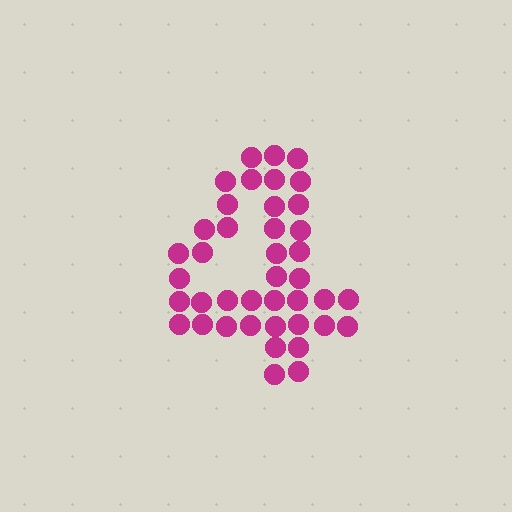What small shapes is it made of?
It is made of small circles.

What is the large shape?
The large shape is the digit 4.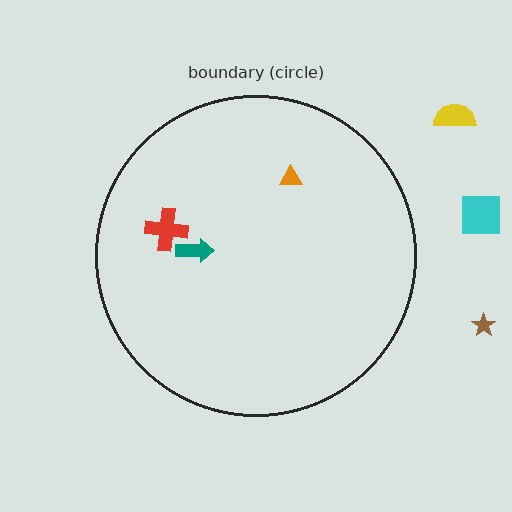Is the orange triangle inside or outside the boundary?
Inside.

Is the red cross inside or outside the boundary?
Inside.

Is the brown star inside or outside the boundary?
Outside.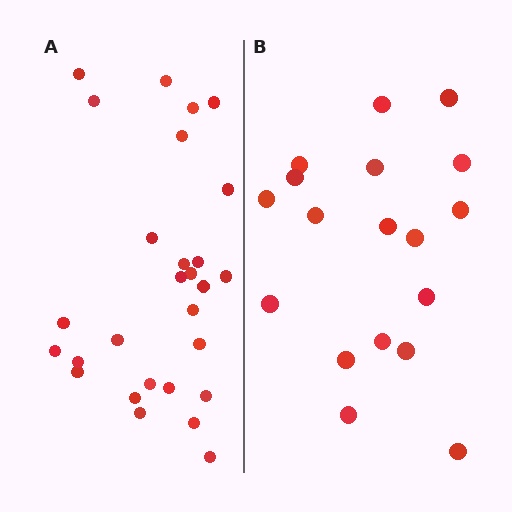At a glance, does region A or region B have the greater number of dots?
Region A (the left region) has more dots.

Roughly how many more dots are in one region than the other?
Region A has roughly 10 or so more dots than region B.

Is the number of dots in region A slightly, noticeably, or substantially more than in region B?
Region A has substantially more. The ratio is roughly 1.6 to 1.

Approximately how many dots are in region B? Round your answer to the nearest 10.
About 20 dots. (The exact count is 18, which rounds to 20.)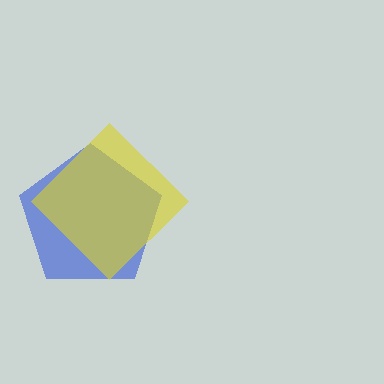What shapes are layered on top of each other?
The layered shapes are: a blue pentagon, a yellow diamond.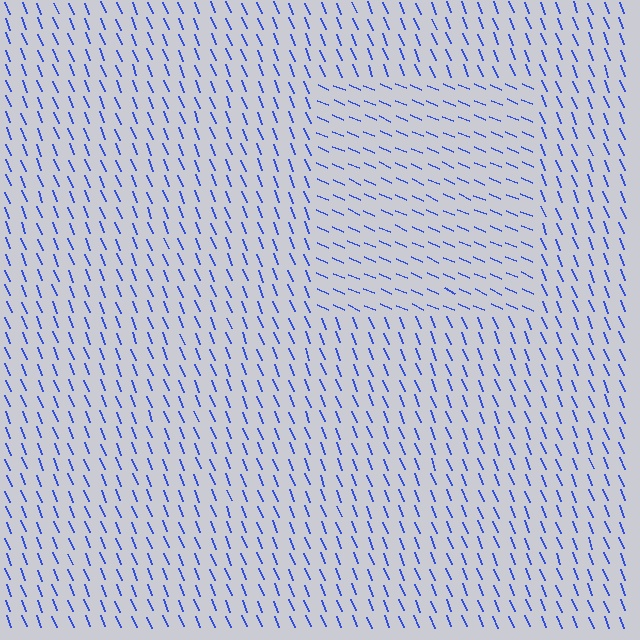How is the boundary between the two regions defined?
The boundary is defined purely by a change in line orientation (approximately 45 degrees difference). All lines are the same color and thickness.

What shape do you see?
I see a rectangle.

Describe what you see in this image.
The image is filled with small blue line segments. A rectangle region in the image has lines oriented differently from the surrounding lines, creating a visible texture boundary.